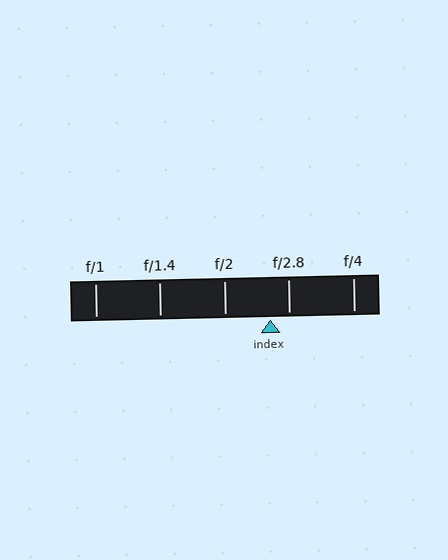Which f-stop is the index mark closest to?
The index mark is closest to f/2.8.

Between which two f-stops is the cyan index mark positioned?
The index mark is between f/2 and f/2.8.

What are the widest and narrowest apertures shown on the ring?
The widest aperture shown is f/1 and the narrowest is f/4.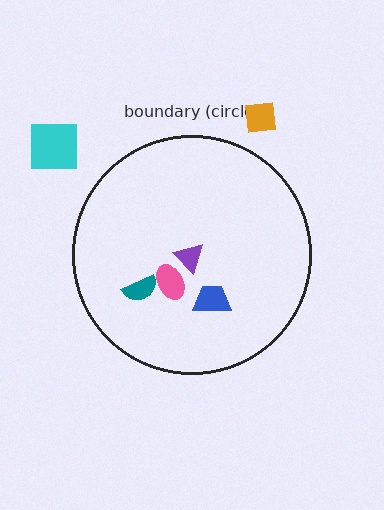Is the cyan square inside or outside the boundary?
Outside.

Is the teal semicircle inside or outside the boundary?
Inside.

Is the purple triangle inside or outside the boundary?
Inside.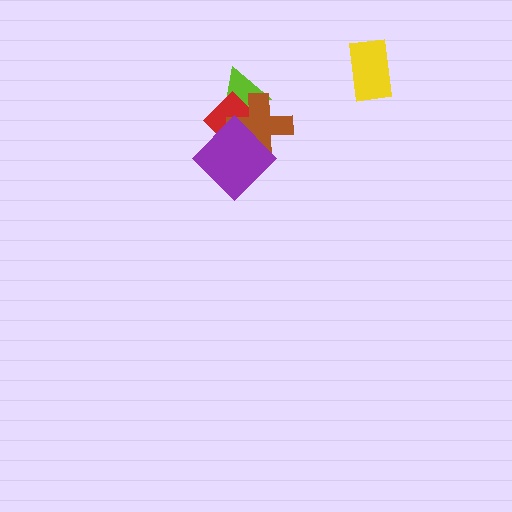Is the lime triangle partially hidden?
Yes, it is partially covered by another shape.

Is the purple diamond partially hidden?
No, no other shape covers it.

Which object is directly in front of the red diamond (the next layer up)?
The brown cross is directly in front of the red diamond.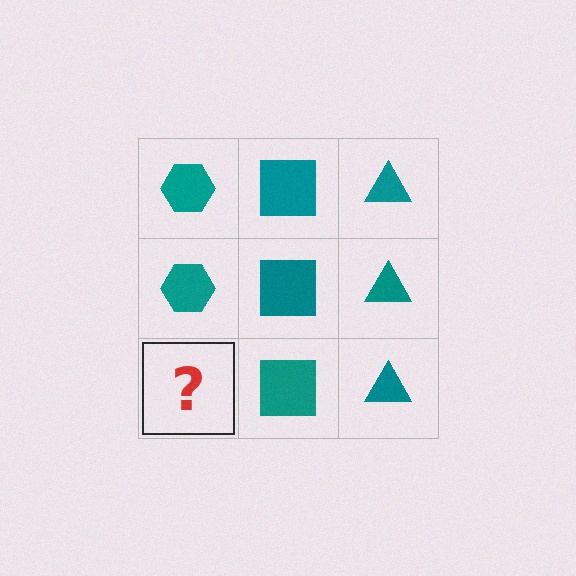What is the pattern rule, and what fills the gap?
The rule is that each column has a consistent shape. The gap should be filled with a teal hexagon.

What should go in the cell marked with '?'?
The missing cell should contain a teal hexagon.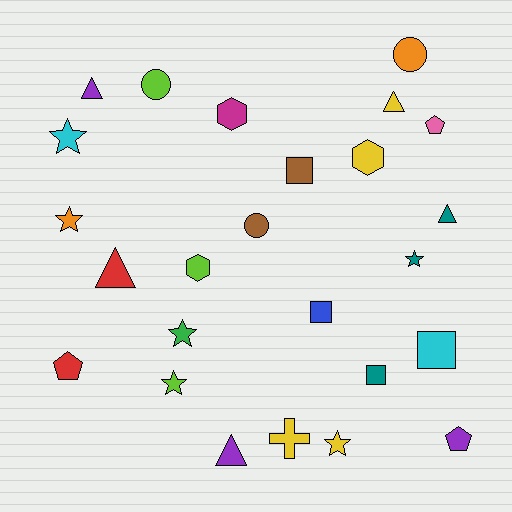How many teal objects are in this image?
There are 3 teal objects.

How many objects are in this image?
There are 25 objects.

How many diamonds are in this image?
There are no diamonds.